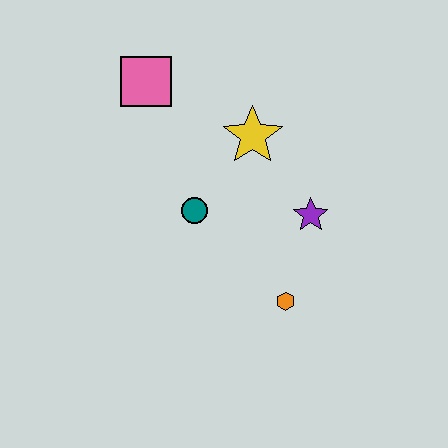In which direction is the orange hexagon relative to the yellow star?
The orange hexagon is below the yellow star.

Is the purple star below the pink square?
Yes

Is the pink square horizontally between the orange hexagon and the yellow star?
No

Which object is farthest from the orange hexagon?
The pink square is farthest from the orange hexagon.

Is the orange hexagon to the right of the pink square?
Yes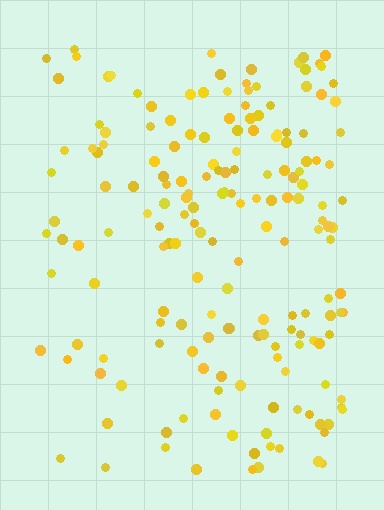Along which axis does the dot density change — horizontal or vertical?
Horizontal.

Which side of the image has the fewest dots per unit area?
The left.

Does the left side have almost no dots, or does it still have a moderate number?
Still a moderate number, just noticeably fewer than the right.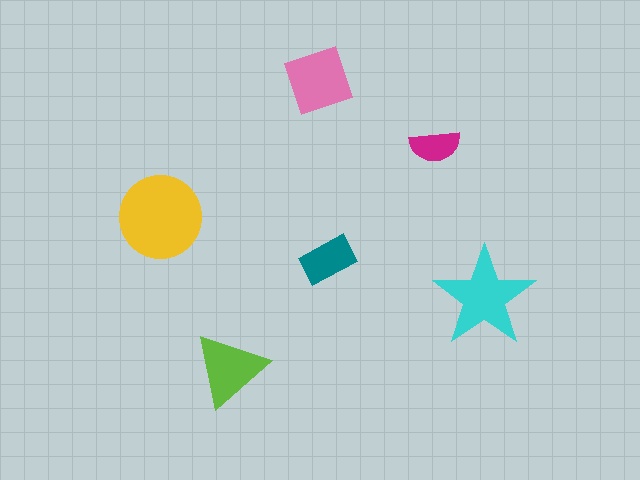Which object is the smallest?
The magenta semicircle.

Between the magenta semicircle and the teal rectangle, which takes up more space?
The teal rectangle.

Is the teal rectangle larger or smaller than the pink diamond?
Smaller.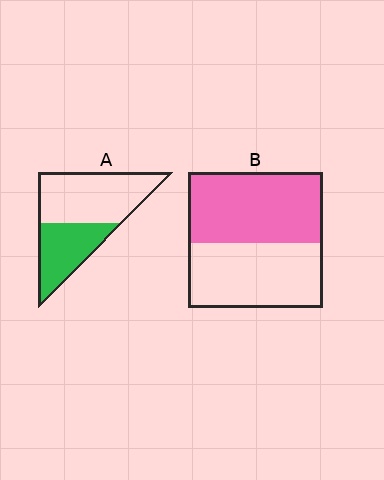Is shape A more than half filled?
No.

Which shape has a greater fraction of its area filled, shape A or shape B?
Shape B.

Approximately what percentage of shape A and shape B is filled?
A is approximately 40% and B is approximately 50%.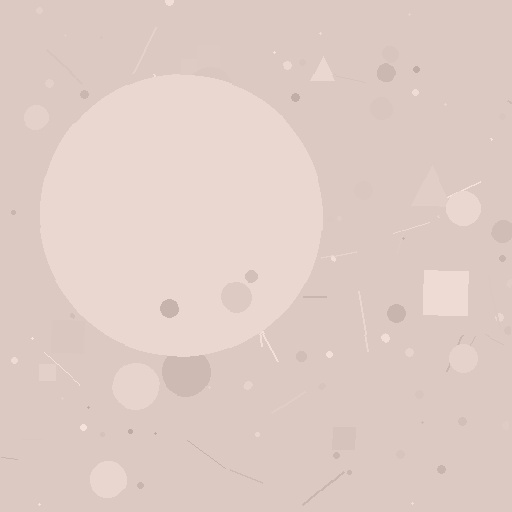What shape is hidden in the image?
A circle is hidden in the image.